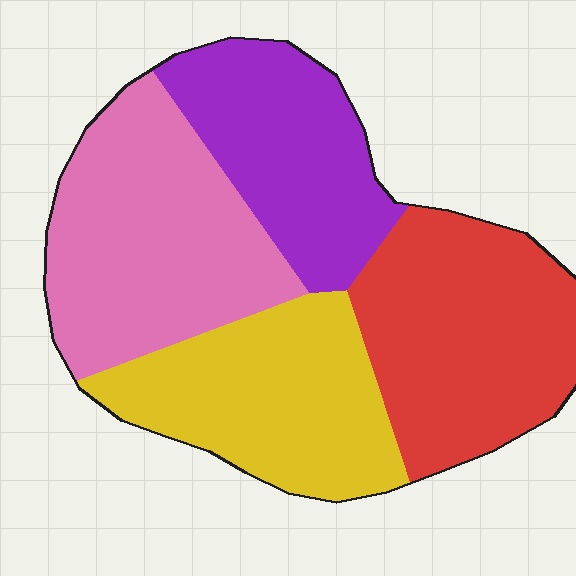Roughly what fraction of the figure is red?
Red covers around 25% of the figure.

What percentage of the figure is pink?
Pink covers 28% of the figure.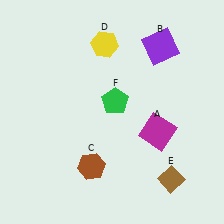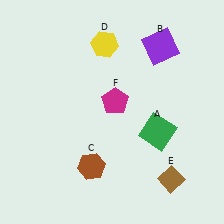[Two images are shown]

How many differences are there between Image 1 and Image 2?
There are 2 differences between the two images.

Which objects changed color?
A changed from magenta to green. F changed from green to magenta.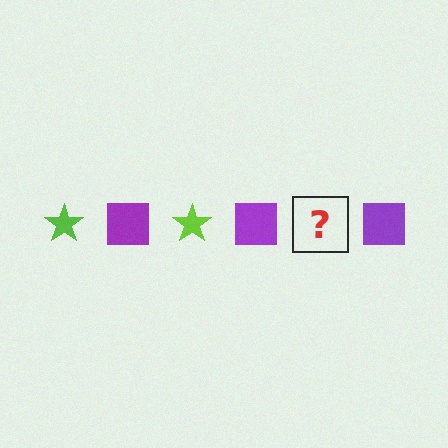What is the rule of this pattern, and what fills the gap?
The rule is that the pattern alternates between lime star and purple square. The gap should be filled with a lime star.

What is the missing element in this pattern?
The missing element is a lime star.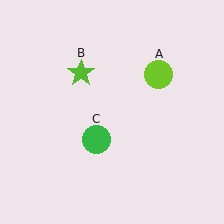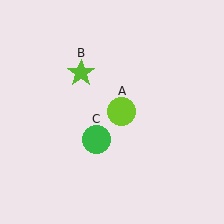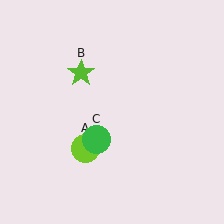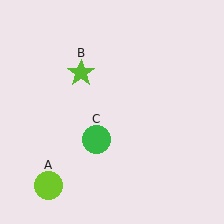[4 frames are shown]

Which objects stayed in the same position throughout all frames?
Lime star (object B) and green circle (object C) remained stationary.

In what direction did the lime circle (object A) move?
The lime circle (object A) moved down and to the left.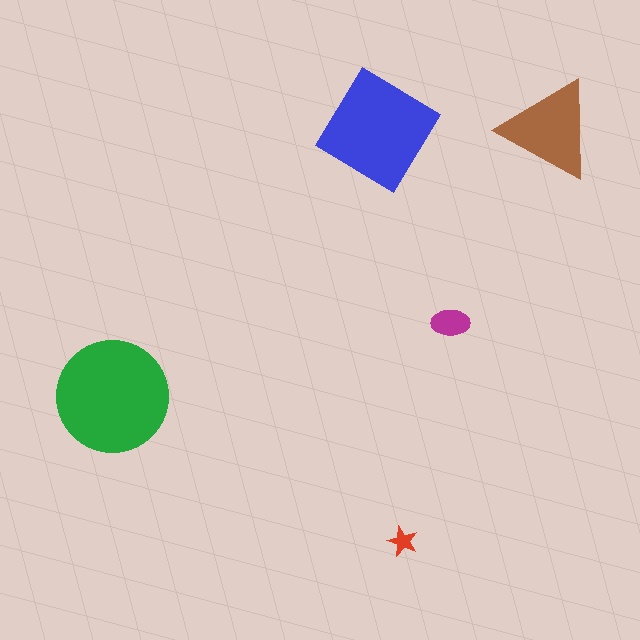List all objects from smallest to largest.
The red star, the magenta ellipse, the brown triangle, the blue diamond, the green circle.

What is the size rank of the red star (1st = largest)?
5th.